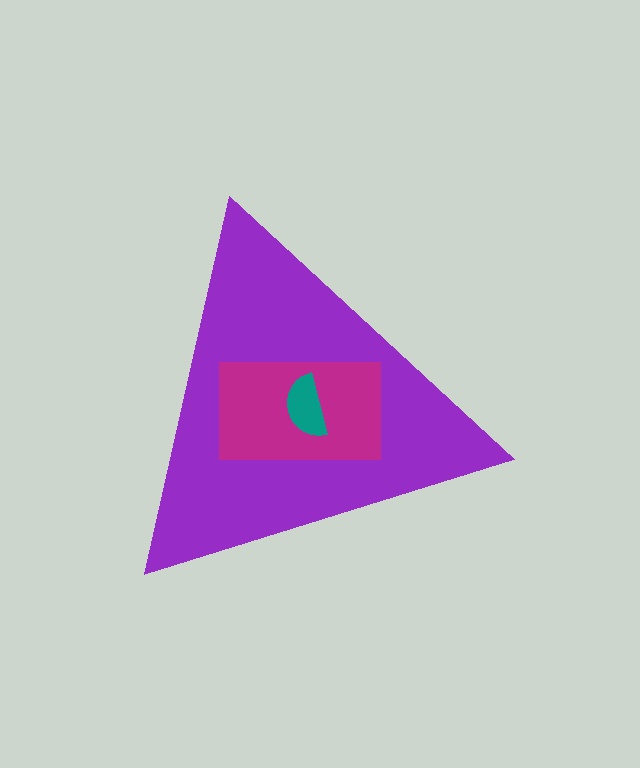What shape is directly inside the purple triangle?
The magenta rectangle.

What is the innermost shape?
The teal semicircle.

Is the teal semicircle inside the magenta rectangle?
Yes.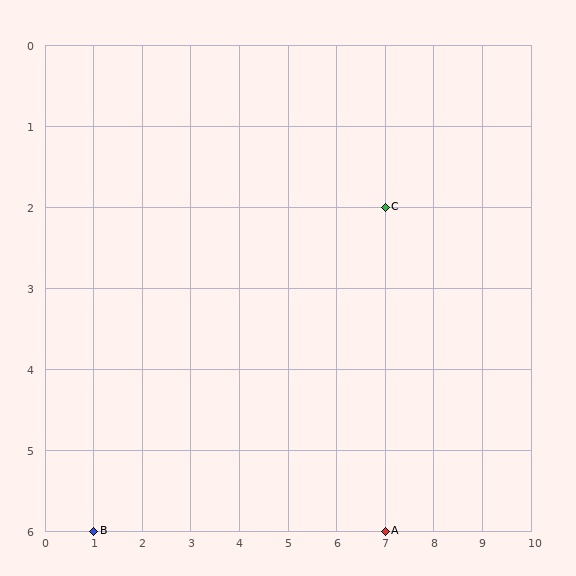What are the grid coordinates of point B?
Point B is at grid coordinates (1, 6).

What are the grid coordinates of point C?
Point C is at grid coordinates (7, 2).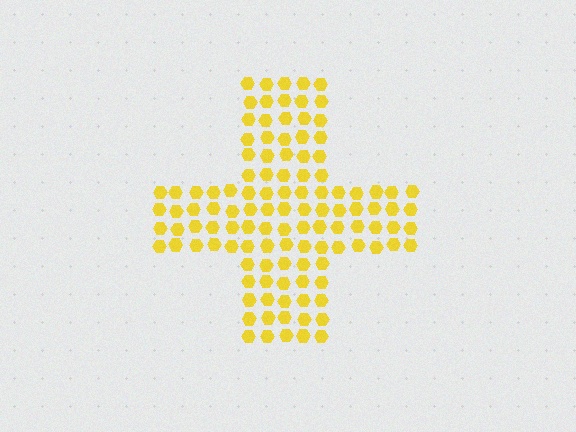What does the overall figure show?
The overall figure shows a cross.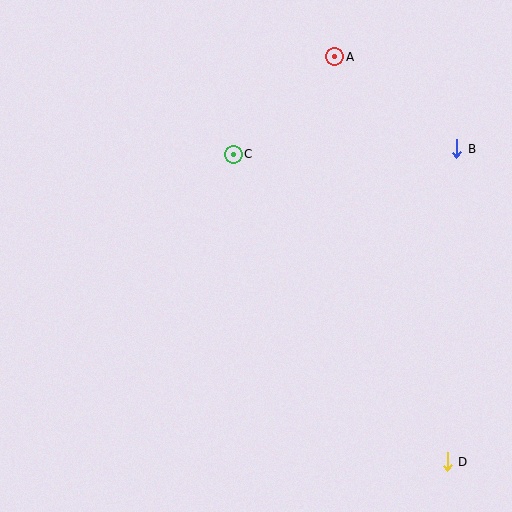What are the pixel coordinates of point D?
Point D is at (447, 462).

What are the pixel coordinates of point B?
Point B is at (457, 149).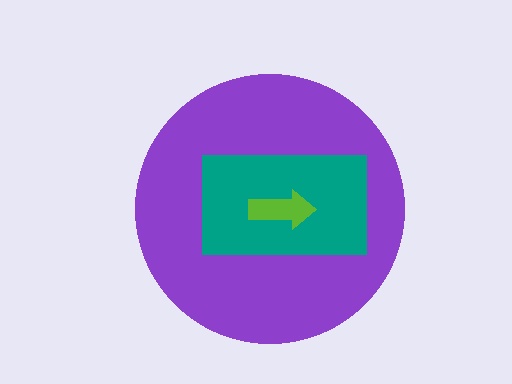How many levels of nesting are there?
3.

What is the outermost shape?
The purple circle.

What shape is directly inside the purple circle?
The teal rectangle.